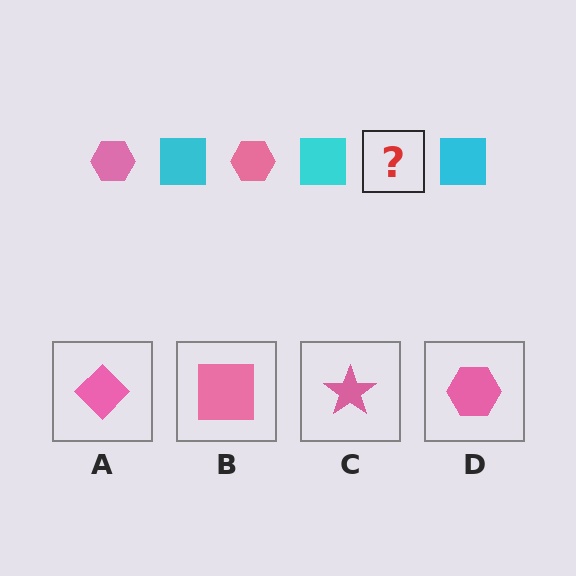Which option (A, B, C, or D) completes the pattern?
D.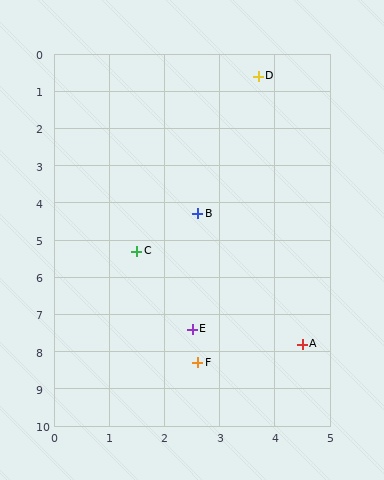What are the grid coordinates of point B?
Point B is at approximately (2.6, 4.3).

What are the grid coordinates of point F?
Point F is at approximately (2.6, 8.3).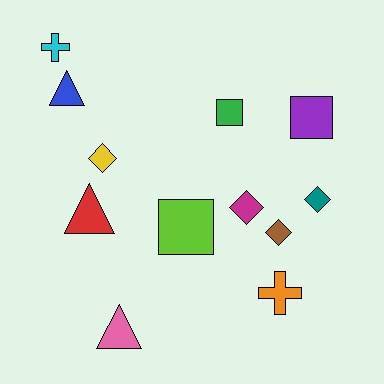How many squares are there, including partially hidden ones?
There are 3 squares.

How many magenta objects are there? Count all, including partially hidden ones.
There is 1 magenta object.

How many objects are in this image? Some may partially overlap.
There are 12 objects.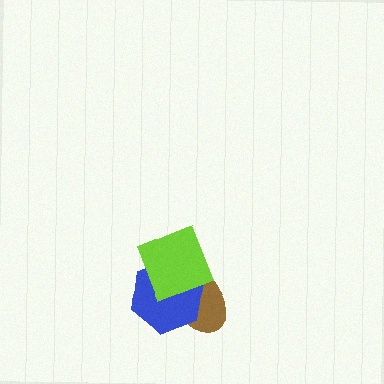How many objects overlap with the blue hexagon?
2 objects overlap with the blue hexagon.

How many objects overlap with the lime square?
2 objects overlap with the lime square.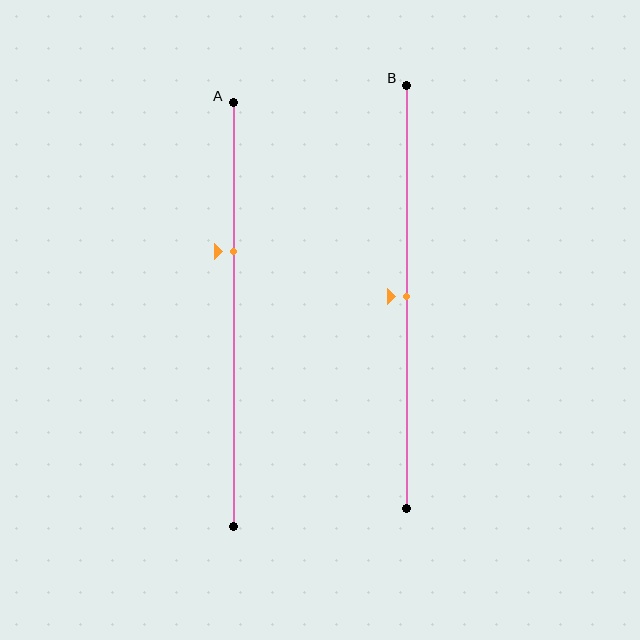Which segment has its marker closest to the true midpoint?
Segment B has its marker closest to the true midpoint.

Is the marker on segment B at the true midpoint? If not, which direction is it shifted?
Yes, the marker on segment B is at the true midpoint.